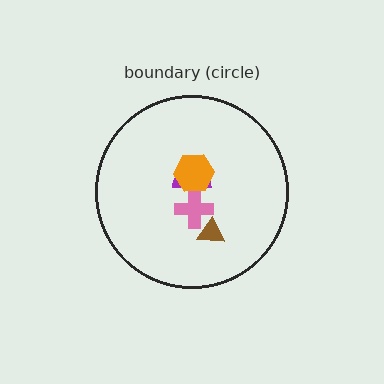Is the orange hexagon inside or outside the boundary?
Inside.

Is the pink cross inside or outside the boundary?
Inside.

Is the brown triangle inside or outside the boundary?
Inside.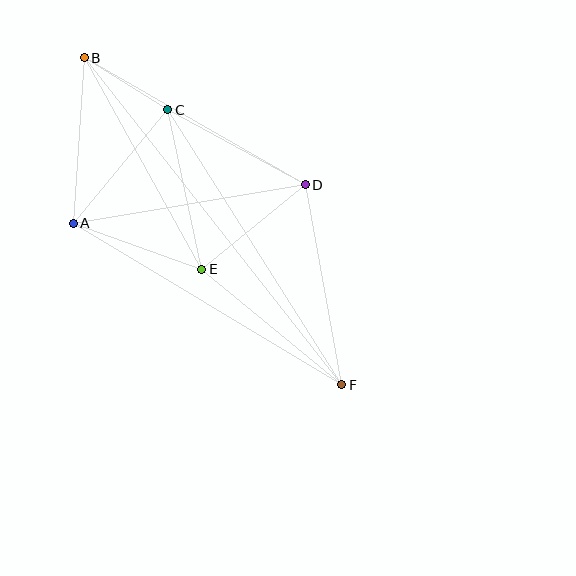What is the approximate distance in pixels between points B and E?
The distance between B and E is approximately 242 pixels.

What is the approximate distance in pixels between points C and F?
The distance between C and F is approximately 325 pixels.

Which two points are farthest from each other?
Points B and F are farthest from each other.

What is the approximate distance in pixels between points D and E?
The distance between D and E is approximately 134 pixels.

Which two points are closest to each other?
Points B and C are closest to each other.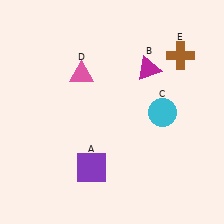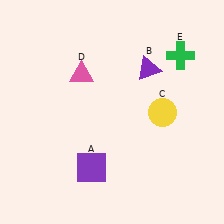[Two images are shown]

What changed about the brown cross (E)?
In Image 1, E is brown. In Image 2, it changed to green.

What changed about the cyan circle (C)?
In Image 1, C is cyan. In Image 2, it changed to yellow.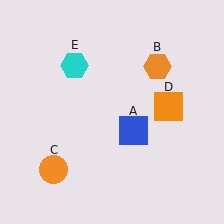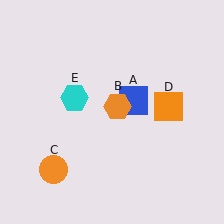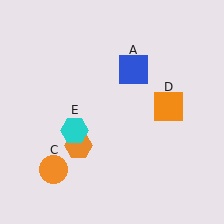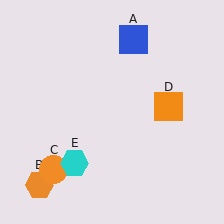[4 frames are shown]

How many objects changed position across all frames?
3 objects changed position: blue square (object A), orange hexagon (object B), cyan hexagon (object E).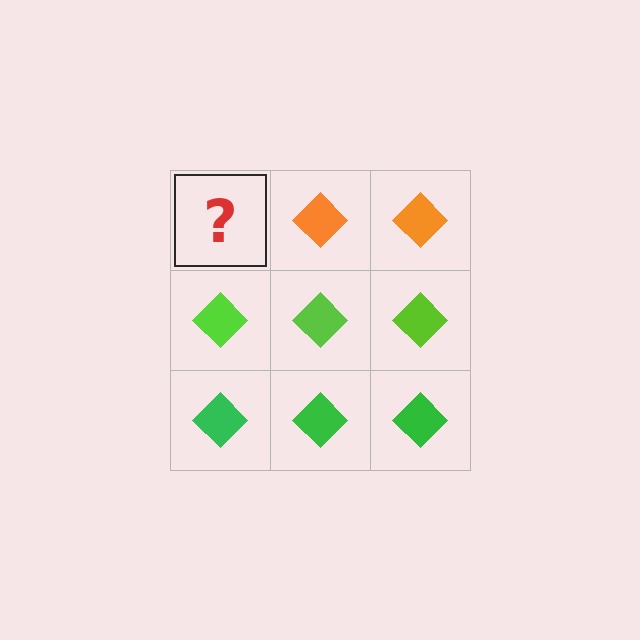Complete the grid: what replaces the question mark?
The question mark should be replaced with an orange diamond.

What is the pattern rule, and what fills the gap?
The rule is that each row has a consistent color. The gap should be filled with an orange diamond.